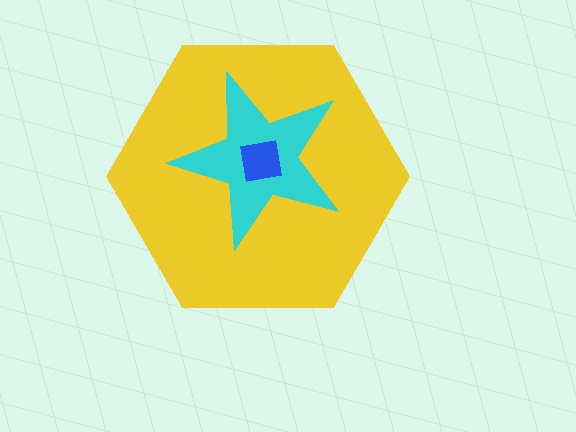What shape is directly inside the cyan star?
The blue square.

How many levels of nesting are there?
3.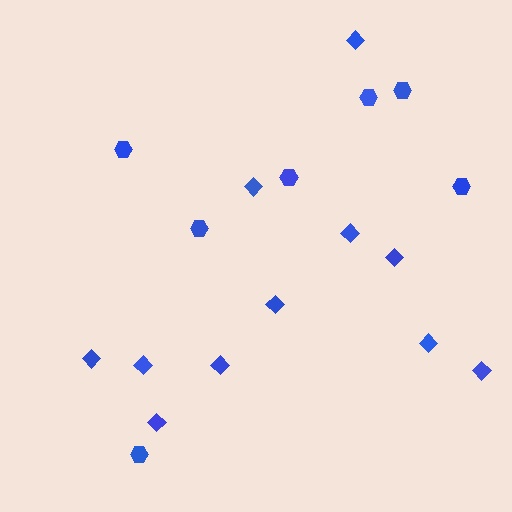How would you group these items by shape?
There are 2 groups: one group of diamonds (11) and one group of hexagons (7).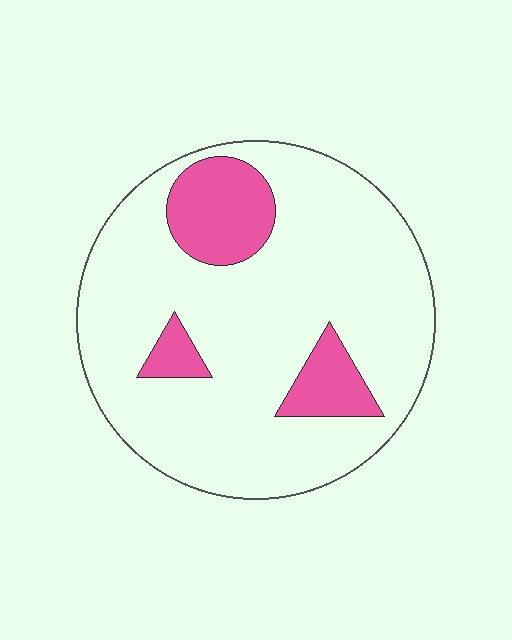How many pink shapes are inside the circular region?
3.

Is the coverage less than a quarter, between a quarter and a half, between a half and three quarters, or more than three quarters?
Less than a quarter.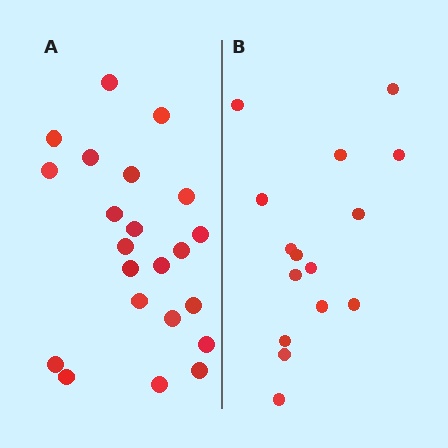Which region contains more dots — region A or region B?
Region A (the left region) has more dots.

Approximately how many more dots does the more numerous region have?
Region A has roughly 8 or so more dots than region B.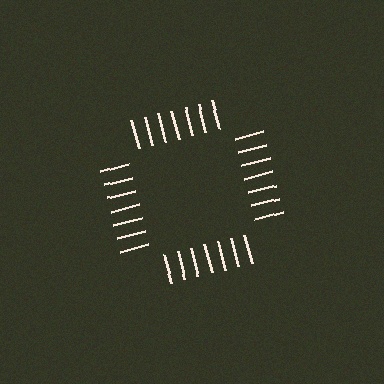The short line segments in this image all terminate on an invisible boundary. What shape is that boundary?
An illusory square — the line segments terminate on its edges but no continuous stroke is drawn.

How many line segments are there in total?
28 — 7 along each of the 4 edges.